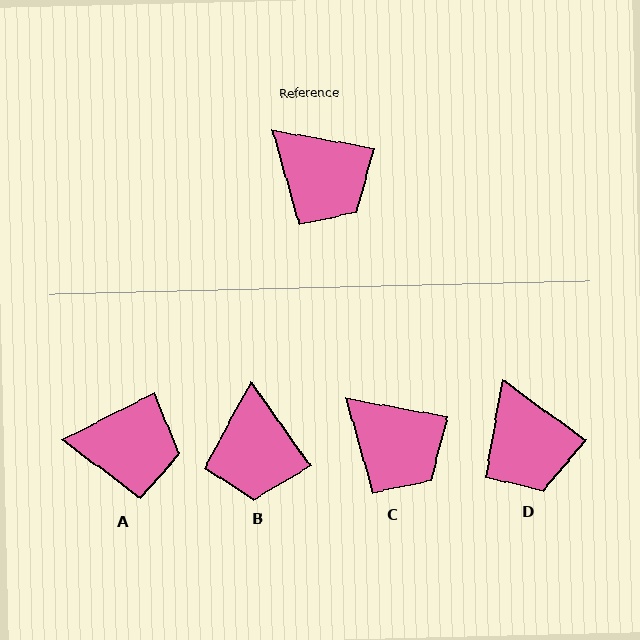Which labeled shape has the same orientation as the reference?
C.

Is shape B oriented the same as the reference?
No, it is off by about 45 degrees.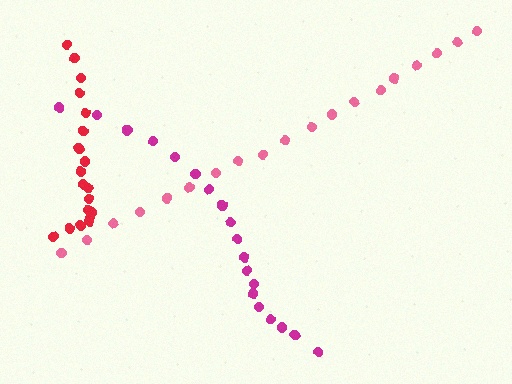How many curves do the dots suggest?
There are 3 distinct paths.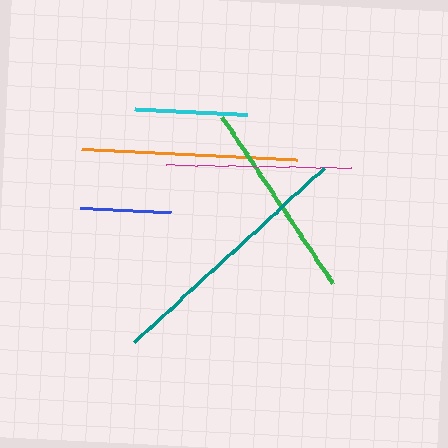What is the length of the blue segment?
The blue segment is approximately 92 pixels long.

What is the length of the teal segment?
The teal segment is approximately 258 pixels long.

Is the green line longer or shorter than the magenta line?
The green line is longer than the magenta line.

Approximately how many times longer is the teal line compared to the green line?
The teal line is approximately 1.3 times the length of the green line.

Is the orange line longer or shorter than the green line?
The orange line is longer than the green line.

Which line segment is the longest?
The teal line is the longest at approximately 258 pixels.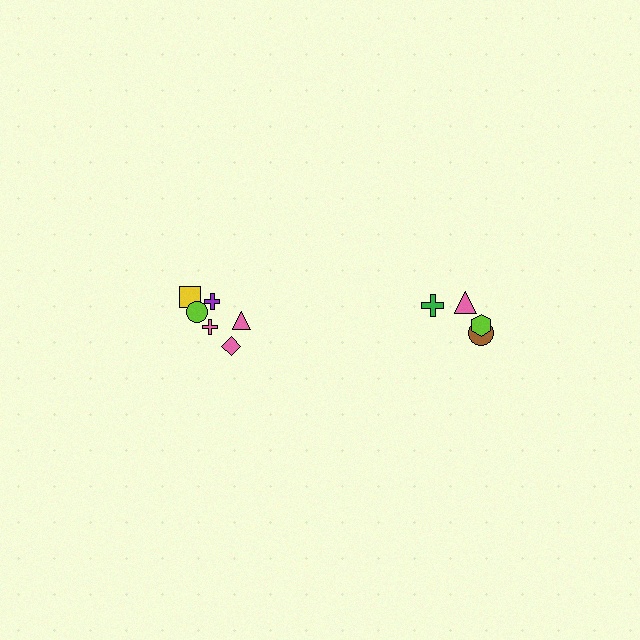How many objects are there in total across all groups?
There are 10 objects.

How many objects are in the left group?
There are 6 objects.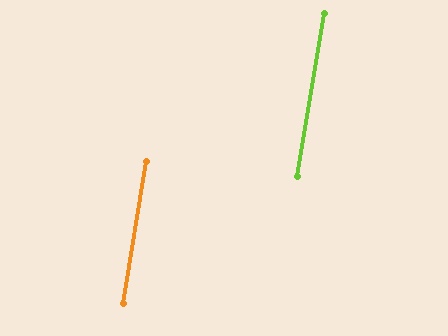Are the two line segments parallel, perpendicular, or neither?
Parallel — their directions differ by only 0.6°.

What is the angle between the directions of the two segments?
Approximately 1 degree.